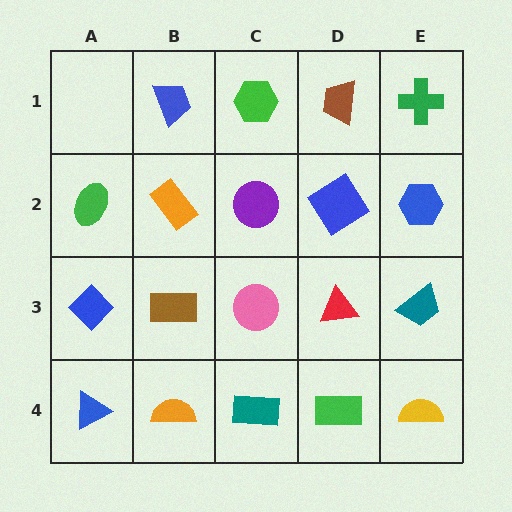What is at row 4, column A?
A blue triangle.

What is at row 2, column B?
An orange rectangle.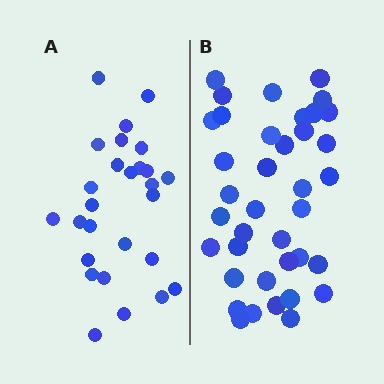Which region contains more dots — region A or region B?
Region B (the right region) has more dots.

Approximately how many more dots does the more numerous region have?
Region B has roughly 12 or so more dots than region A.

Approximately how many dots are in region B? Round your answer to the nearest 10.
About 40 dots. (The exact count is 38, which rounds to 40.)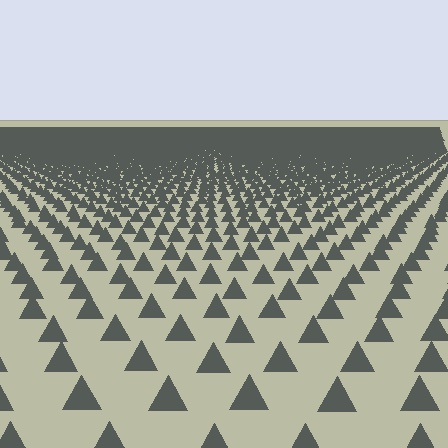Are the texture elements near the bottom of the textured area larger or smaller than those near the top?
Larger. Near the bottom, elements are closer to the viewer and appear at a bigger on-screen size.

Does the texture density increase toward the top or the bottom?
Density increases toward the top.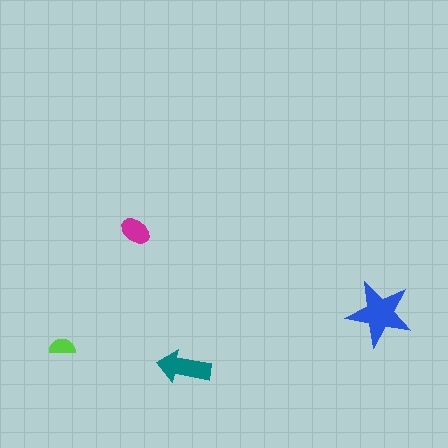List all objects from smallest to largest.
The lime semicircle, the magenta ellipse, the teal arrow, the blue star.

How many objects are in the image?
There are 4 objects in the image.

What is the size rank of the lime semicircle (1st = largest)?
4th.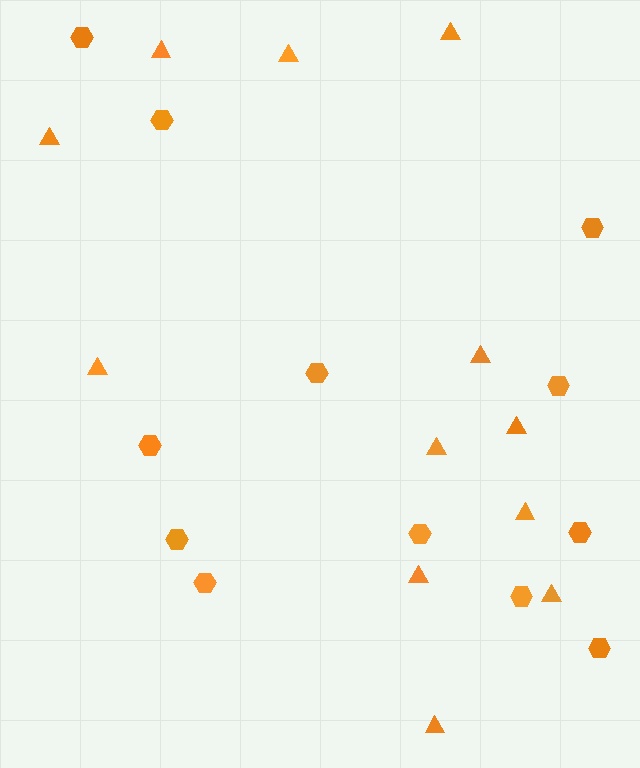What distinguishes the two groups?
There are 2 groups: one group of triangles (12) and one group of hexagons (12).